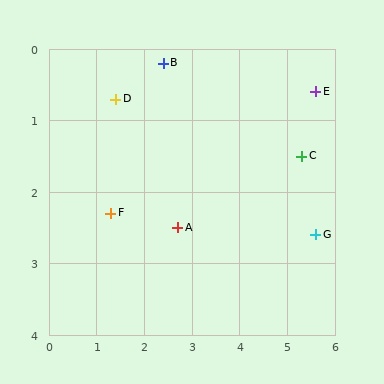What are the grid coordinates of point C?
Point C is at approximately (5.3, 1.5).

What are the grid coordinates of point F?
Point F is at approximately (1.3, 2.3).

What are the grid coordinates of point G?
Point G is at approximately (5.6, 2.6).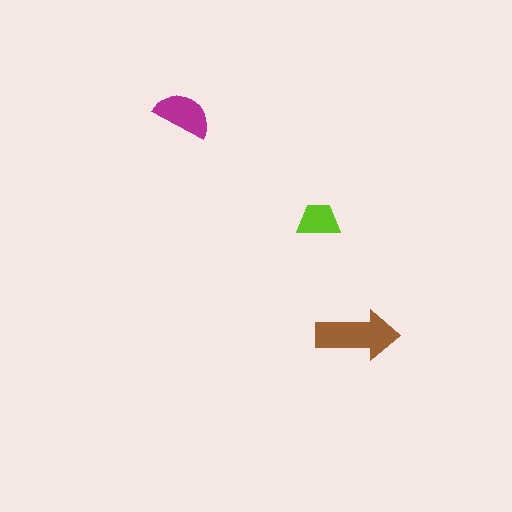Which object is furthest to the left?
The magenta semicircle is leftmost.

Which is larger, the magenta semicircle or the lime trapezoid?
The magenta semicircle.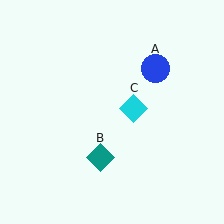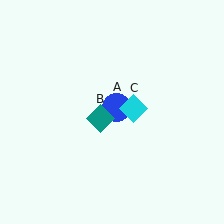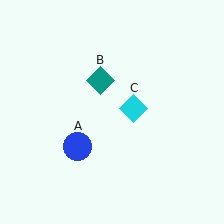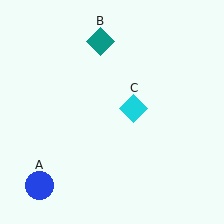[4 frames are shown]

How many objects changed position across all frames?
2 objects changed position: blue circle (object A), teal diamond (object B).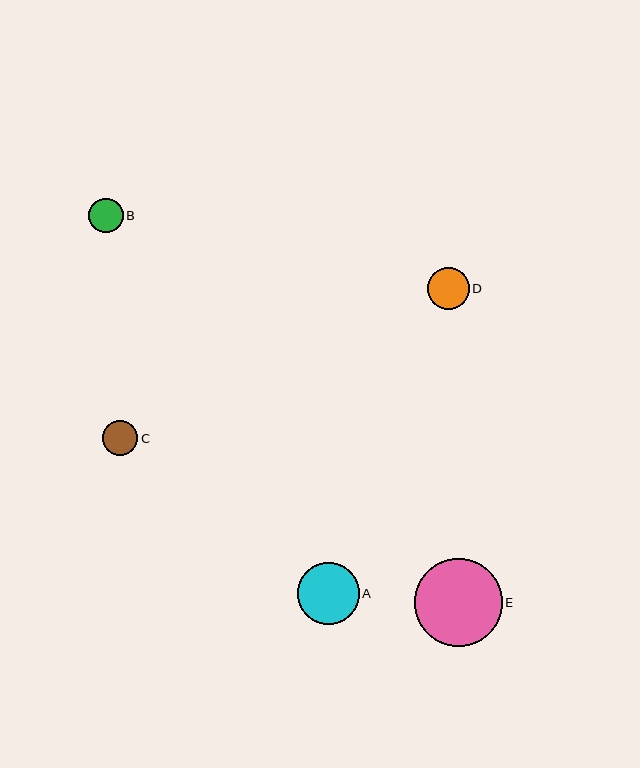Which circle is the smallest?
Circle B is the smallest with a size of approximately 35 pixels.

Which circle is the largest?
Circle E is the largest with a size of approximately 88 pixels.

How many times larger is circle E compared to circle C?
Circle E is approximately 2.5 times the size of circle C.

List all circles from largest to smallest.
From largest to smallest: E, A, D, C, B.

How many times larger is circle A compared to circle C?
Circle A is approximately 1.8 times the size of circle C.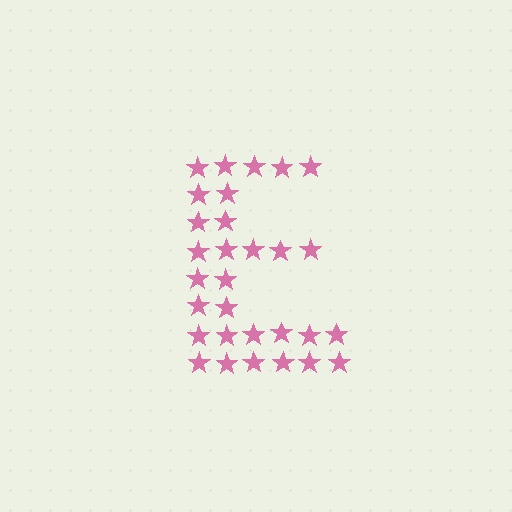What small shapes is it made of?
It is made of small stars.